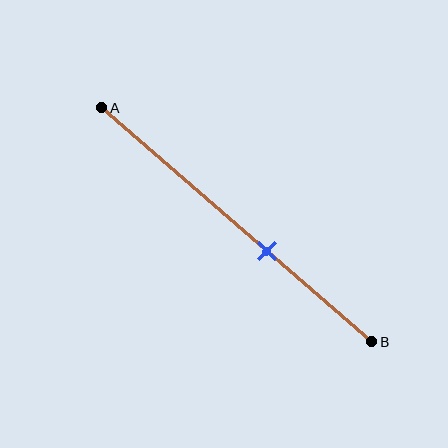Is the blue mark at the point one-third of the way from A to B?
No, the mark is at about 60% from A, not at the 33% one-third point.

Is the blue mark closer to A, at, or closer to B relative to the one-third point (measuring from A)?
The blue mark is closer to point B than the one-third point of segment AB.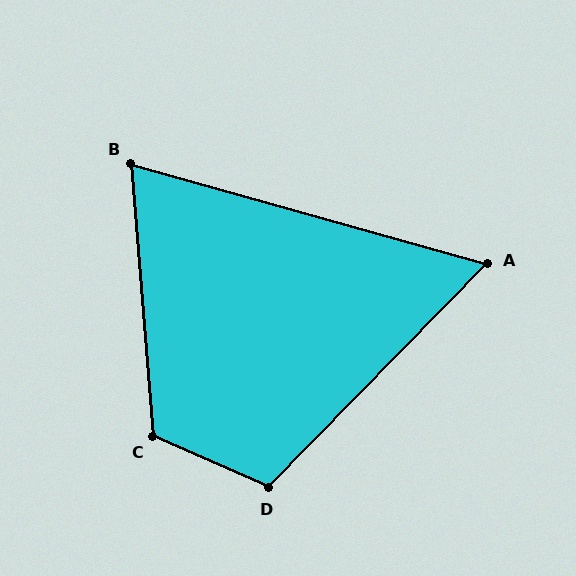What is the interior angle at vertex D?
Approximately 110 degrees (obtuse).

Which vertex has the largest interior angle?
C, at approximately 119 degrees.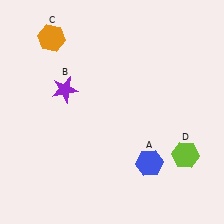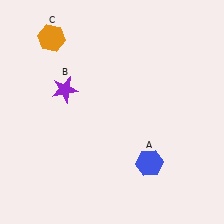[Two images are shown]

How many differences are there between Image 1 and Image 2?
There is 1 difference between the two images.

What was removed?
The lime hexagon (D) was removed in Image 2.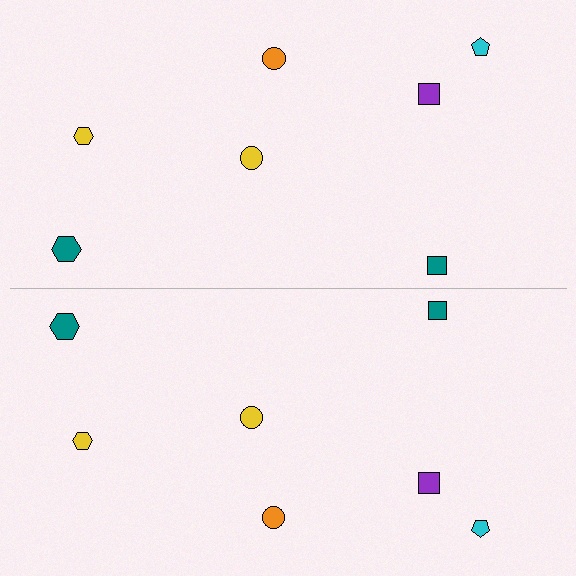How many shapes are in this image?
There are 14 shapes in this image.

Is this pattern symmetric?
Yes, this pattern has bilateral (reflection) symmetry.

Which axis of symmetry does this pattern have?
The pattern has a horizontal axis of symmetry running through the center of the image.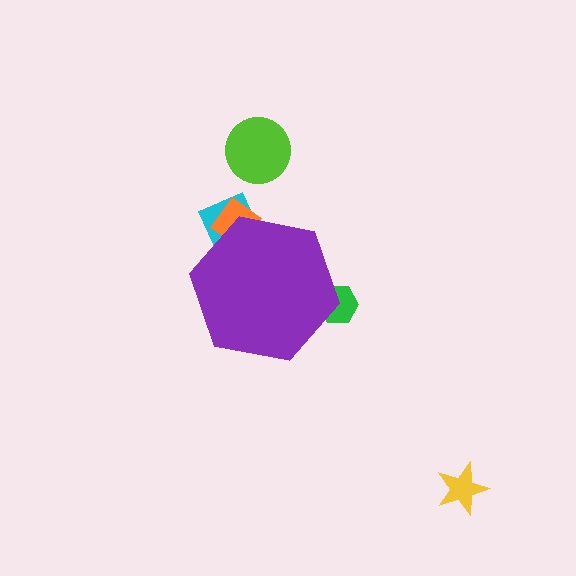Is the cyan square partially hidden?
Yes, the cyan square is partially hidden behind the purple hexagon.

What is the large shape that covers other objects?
A purple hexagon.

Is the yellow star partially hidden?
No, the yellow star is fully visible.